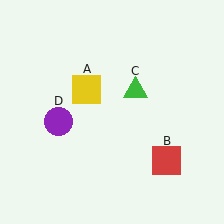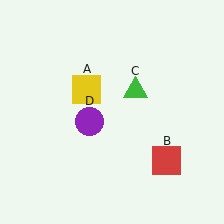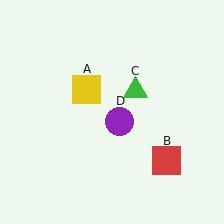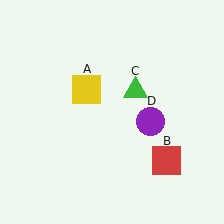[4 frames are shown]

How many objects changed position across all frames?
1 object changed position: purple circle (object D).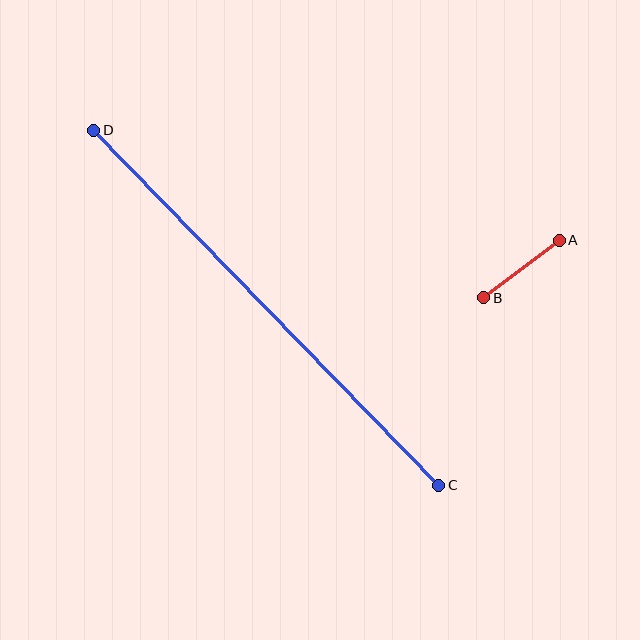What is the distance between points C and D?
The distance is approximately 495 pixels.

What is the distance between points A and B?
The distance is approximately 95 pixels.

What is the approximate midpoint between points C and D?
The midpoint is at approximately (266, 308) pixels.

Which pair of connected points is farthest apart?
Points C and D are farthest apart.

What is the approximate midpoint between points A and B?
The midpoint is at approximately (521, 269) pixels.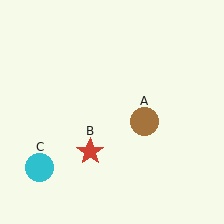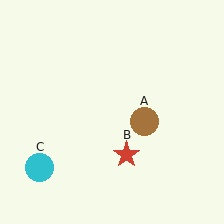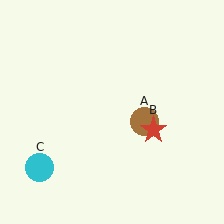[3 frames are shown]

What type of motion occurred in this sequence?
The red star (object B) rotated counterclockwise around the center of the scene.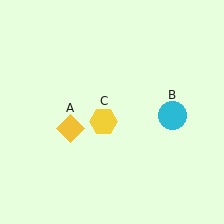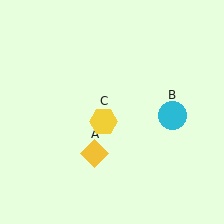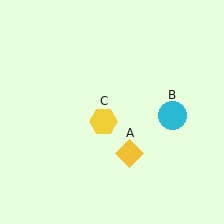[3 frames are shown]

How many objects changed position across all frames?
1 object changed position: yellow diamond (object A).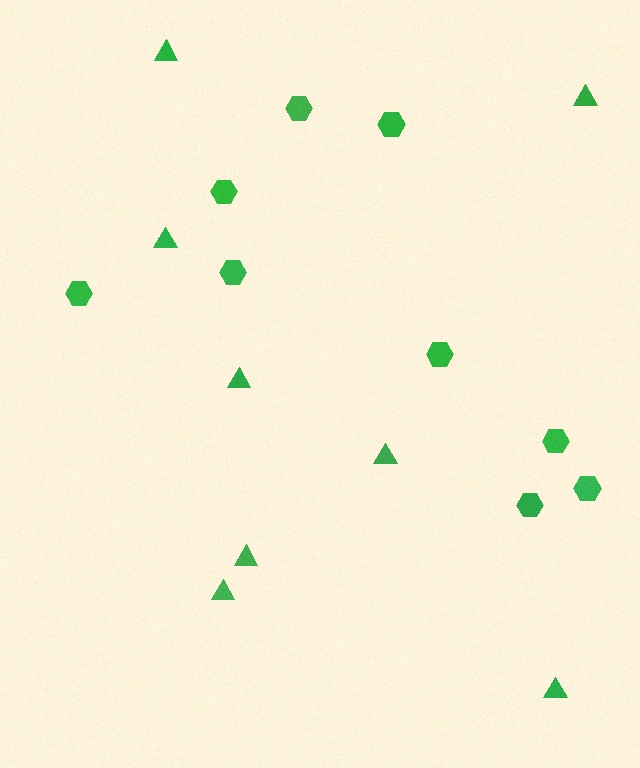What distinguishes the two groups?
There are 2 groups: one group of triangles (8) and one group of hexagons (9).